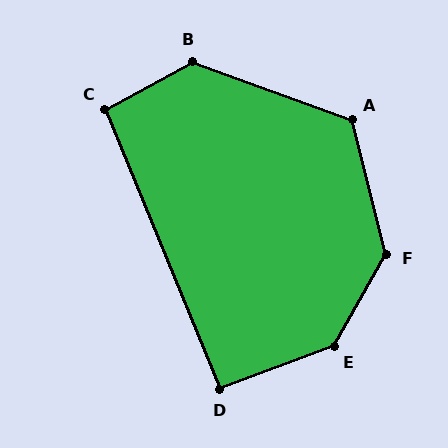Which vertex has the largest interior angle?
E, at approximately 140 degrees.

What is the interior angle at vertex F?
Approximately 136 degrees (obtuse).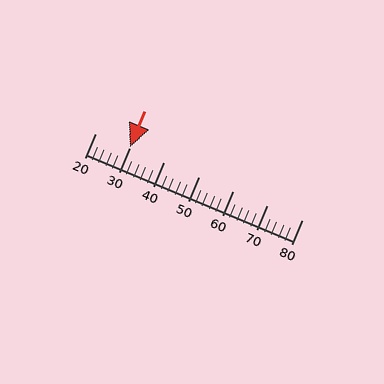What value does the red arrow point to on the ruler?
The red arrow points to approximately 30.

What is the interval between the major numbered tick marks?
The major tick marks are spaced 10 units apart.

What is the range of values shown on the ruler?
The ruler shows values from 20 to 80.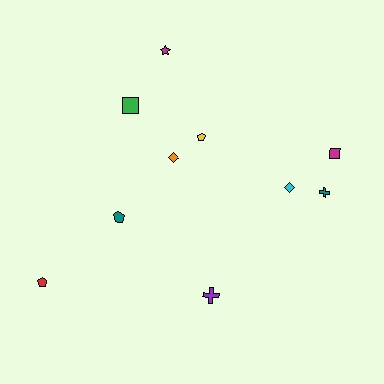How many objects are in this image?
There are 10 objects.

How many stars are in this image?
There is 1 star.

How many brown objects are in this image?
There are no brown objects.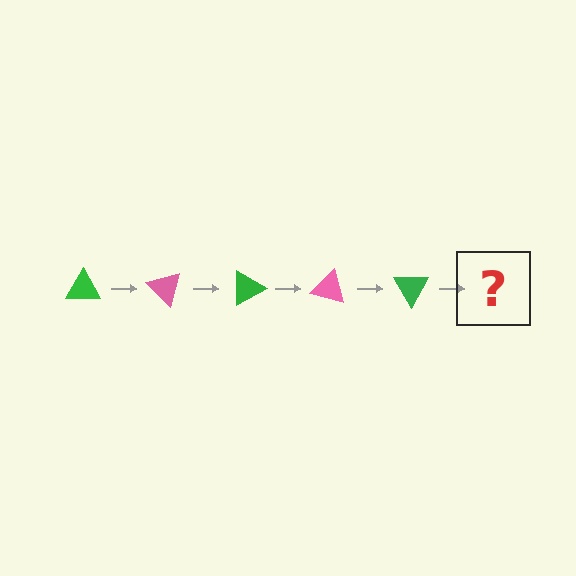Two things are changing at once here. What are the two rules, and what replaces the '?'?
The two rules are that it rotates 45 degrees each step and the color cycles through green and pink. The '?' should be a pink triangle, rotated 225 degrees from the start.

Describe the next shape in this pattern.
It should be a pink triangle, rotated 225 degrees from the start.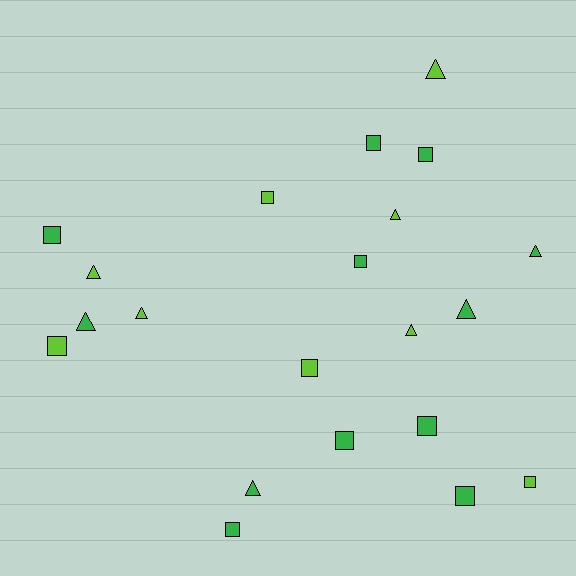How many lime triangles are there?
There are 5 lime triangles.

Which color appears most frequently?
Green, with 12 objects.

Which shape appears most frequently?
Square, with 12 objects.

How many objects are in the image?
There are 21 objects.